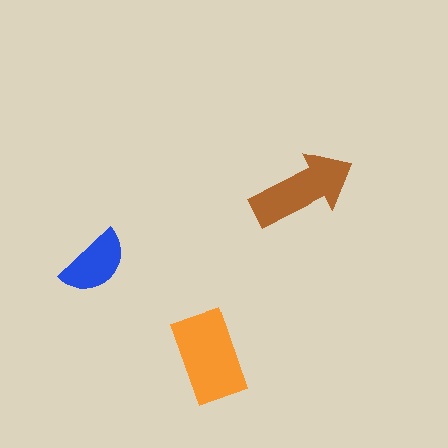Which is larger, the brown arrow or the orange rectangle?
The orange rectangle.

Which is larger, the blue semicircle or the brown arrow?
The brown arrow.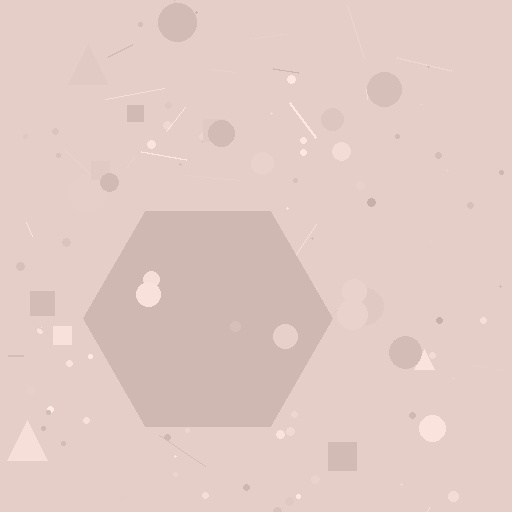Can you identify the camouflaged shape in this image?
The camouflaged shape is a hexagon.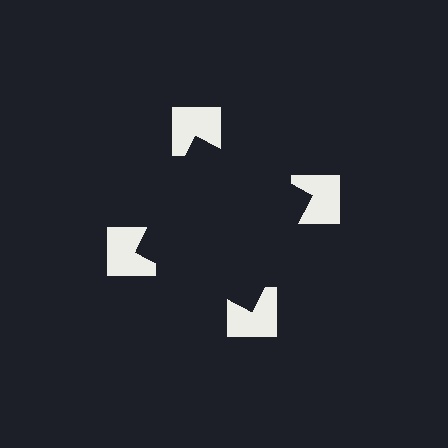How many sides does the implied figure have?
4 sides.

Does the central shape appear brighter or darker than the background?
It typically appears slightly darker than the background, even though no actual brightness change is drawn.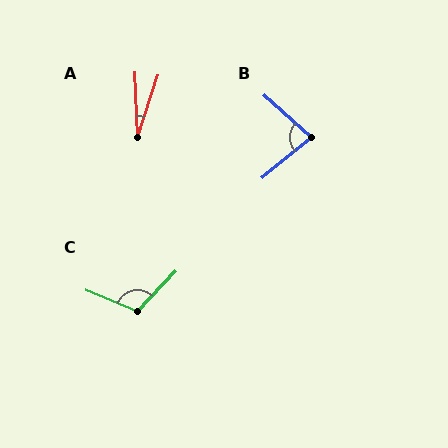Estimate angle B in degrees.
Approximately 81 degrees.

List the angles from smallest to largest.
A (21°), B (81°), C (111°).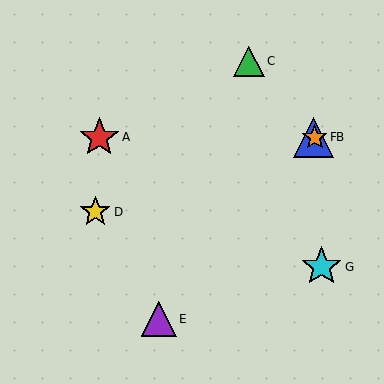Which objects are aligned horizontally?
Objects A, B, F are aligned horizontally.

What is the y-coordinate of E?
Object E is at y≈319.